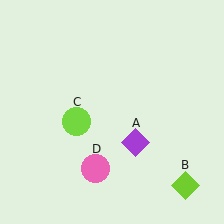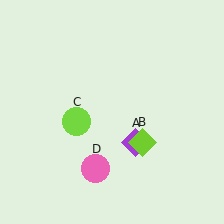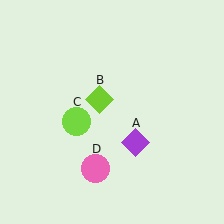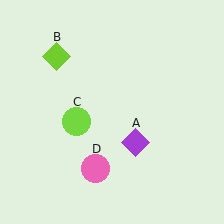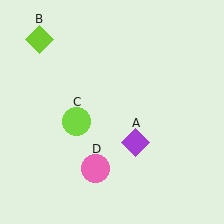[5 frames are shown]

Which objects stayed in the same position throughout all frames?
Purple diamond (object A) and lime circle (object C) and pink circle (object D) remained stationary.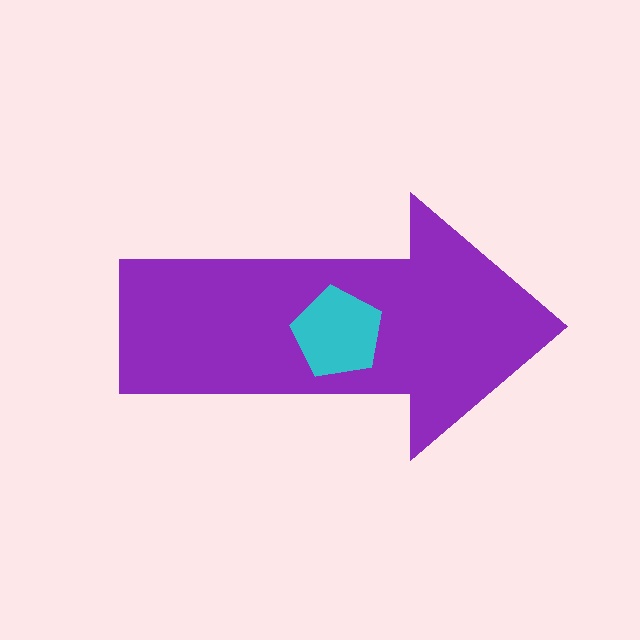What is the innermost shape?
The cyan pentagon.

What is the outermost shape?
The purple arrow.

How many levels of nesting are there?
2.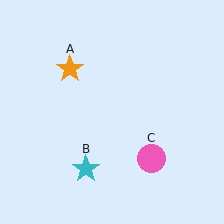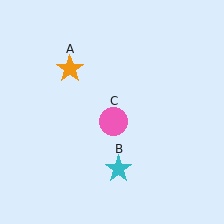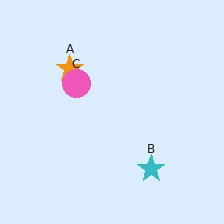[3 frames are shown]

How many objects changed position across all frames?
2 objects changed position: cyan star (object B), pink circle (object C).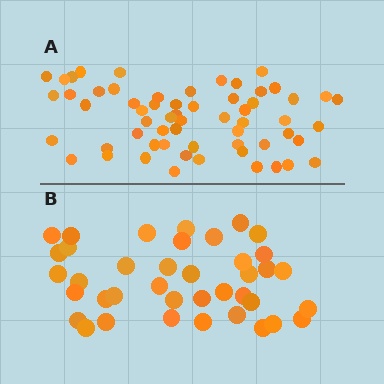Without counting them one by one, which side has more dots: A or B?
Region A (the top region) has more dots.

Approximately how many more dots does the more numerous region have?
Region A has approximately 20 more dots than region B.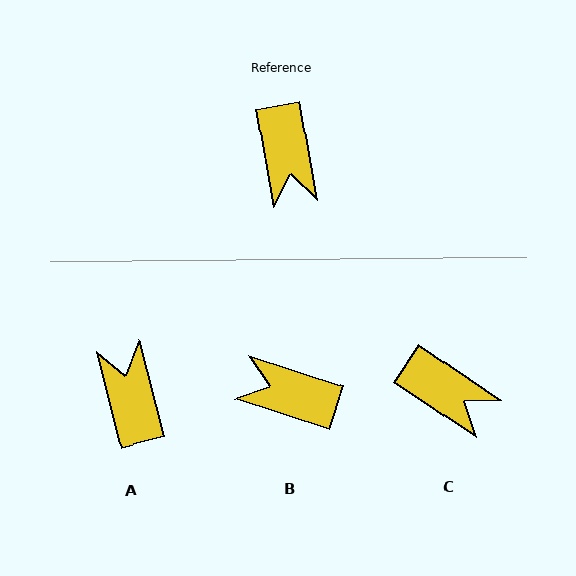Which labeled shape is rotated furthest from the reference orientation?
A, about 176 degrees away.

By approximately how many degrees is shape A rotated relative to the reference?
Approximately 176 degrees clockwise.